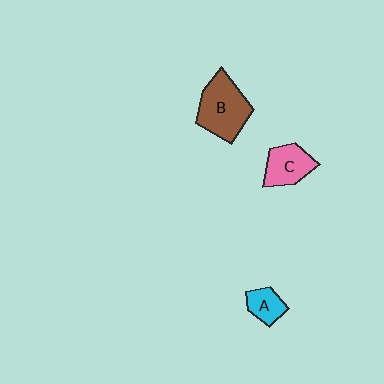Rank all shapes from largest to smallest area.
From largest to smallest: B (brown), C (pink), A (cyan).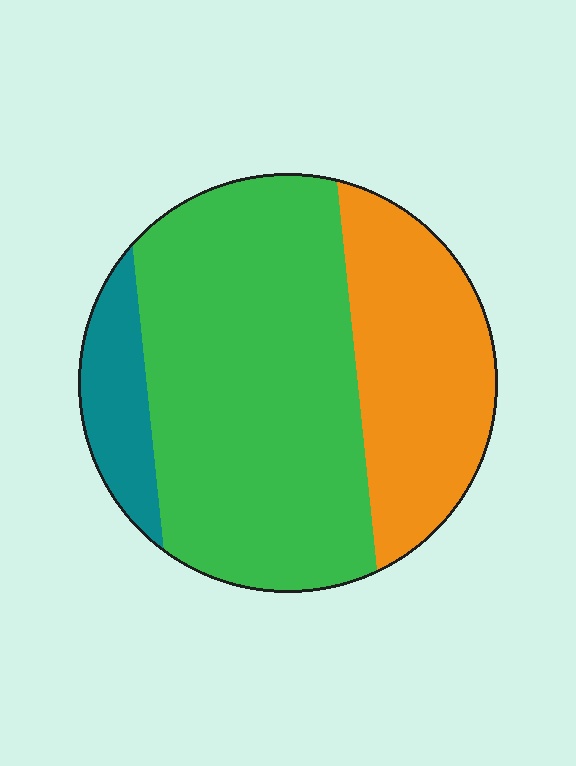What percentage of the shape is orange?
Orange covers roughly 30% of the shape.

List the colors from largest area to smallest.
From largest to smallest: green, orange, teal.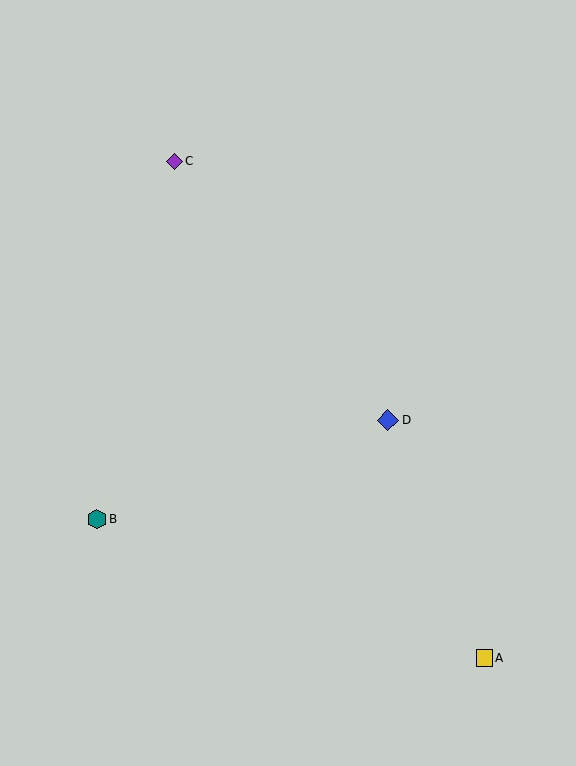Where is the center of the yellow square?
The center of the yellow square is at (484, 658).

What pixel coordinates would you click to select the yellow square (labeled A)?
Click at (484, 658) to select the yellow square A.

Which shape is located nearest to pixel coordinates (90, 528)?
The teal hexagon (labeled B) at (97, 519) is nearest to that location.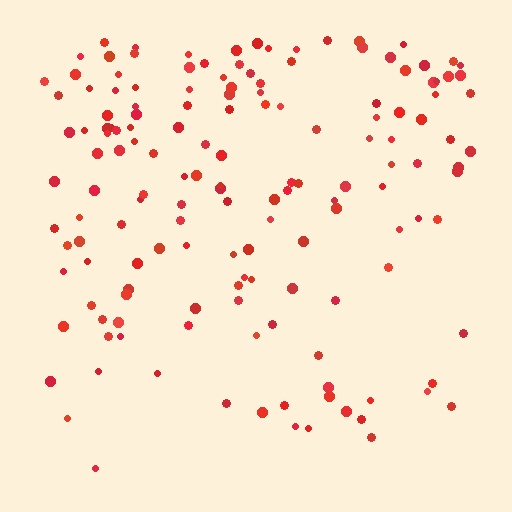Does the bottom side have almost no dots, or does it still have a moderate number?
Still a moderate number, just noticeably fewer than the top.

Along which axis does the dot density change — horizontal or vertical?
Vertical.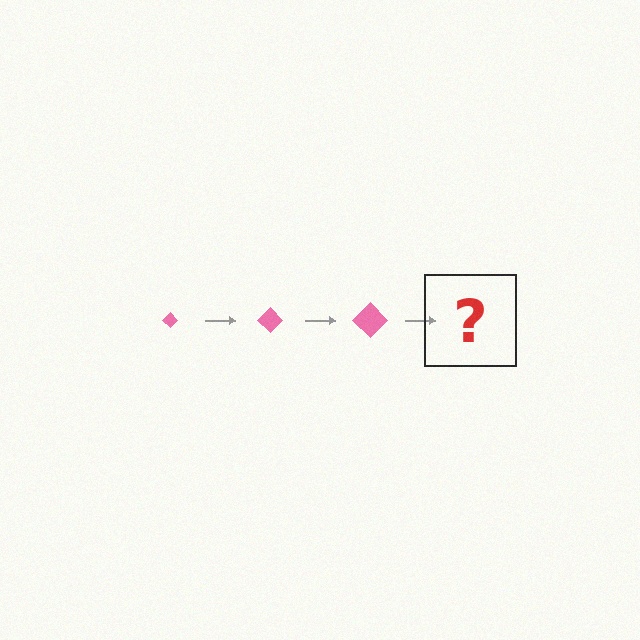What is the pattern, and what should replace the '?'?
The pattern is that the diamond gets progressively larger each step. The '?' should be a pink diamond, larger than the previous one.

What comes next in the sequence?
The next element should be a pink diamond, larger than the previous one.